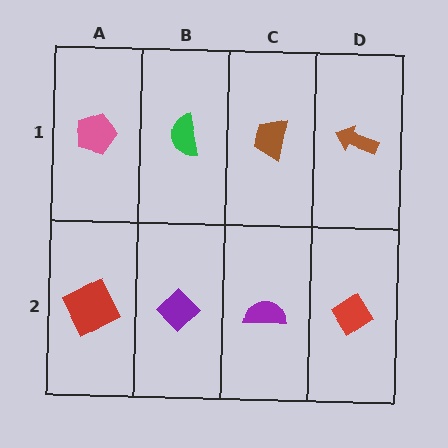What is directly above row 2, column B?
A green semicircle.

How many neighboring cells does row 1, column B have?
3.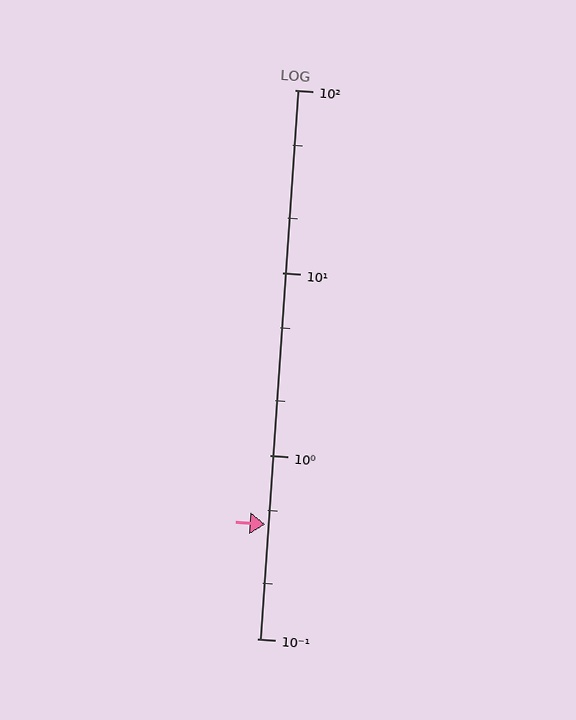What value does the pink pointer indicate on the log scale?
The pointer indicates approximately 0.42.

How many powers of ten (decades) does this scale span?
The scale spans 3 decades, from 0.1 to 100.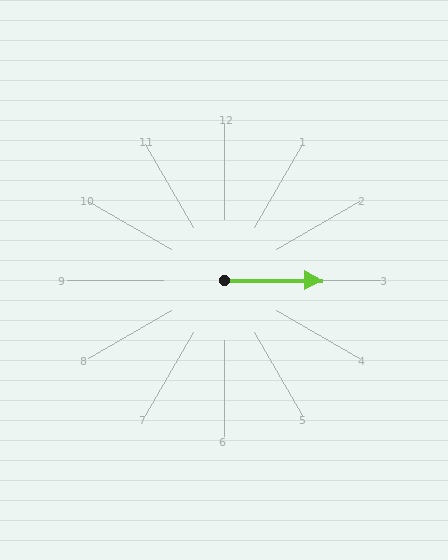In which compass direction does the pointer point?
East.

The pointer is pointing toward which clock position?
Roughly 3 o'clock.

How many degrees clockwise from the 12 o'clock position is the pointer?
Approximately 90 degrees.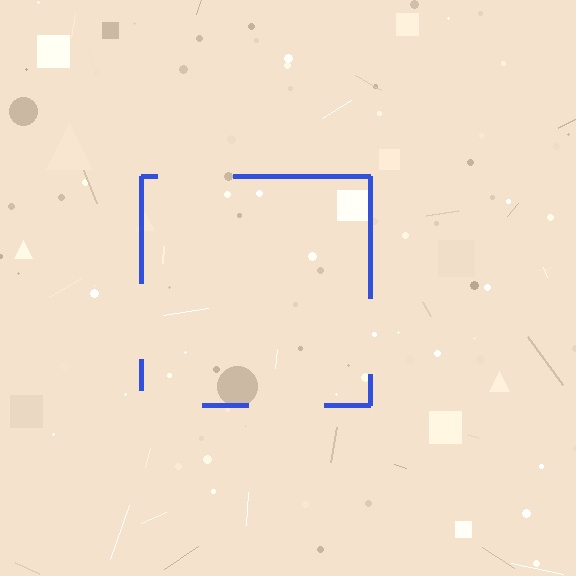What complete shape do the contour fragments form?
The contour fragments form a square.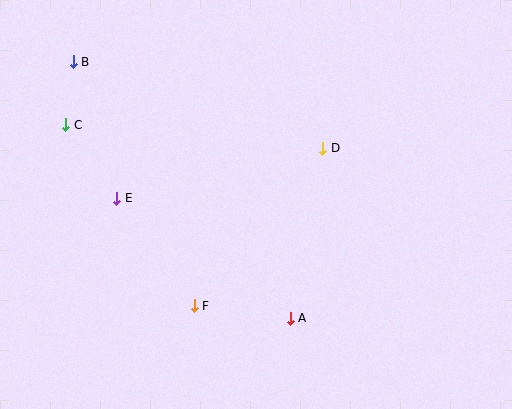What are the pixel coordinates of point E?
Point E is at (117, 198).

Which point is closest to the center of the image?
Point D at (323, 148) is closest to the center.